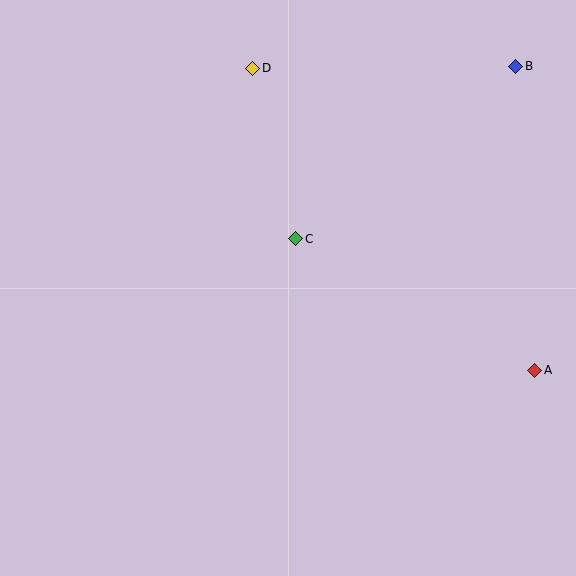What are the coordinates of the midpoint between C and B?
The midpoint between C and B is at (406, 152).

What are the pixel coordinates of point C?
Point C is at (296, 239).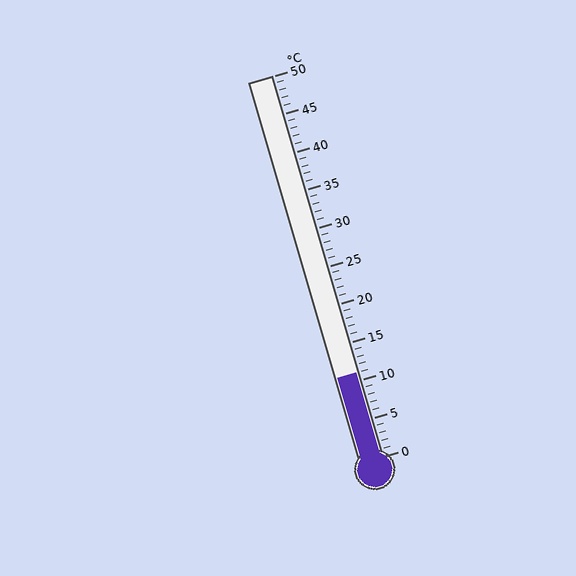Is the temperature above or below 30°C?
The temperature is below 30°C.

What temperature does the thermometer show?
The thermometer shows approximately 11°C.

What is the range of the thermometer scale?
The thermometer scale ranges from 0°C to 50°C.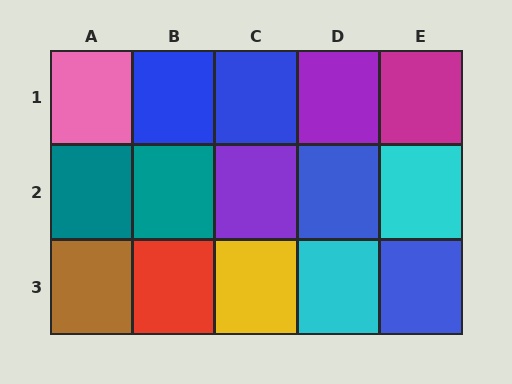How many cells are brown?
1 cell is brown.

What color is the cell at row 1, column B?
Blue.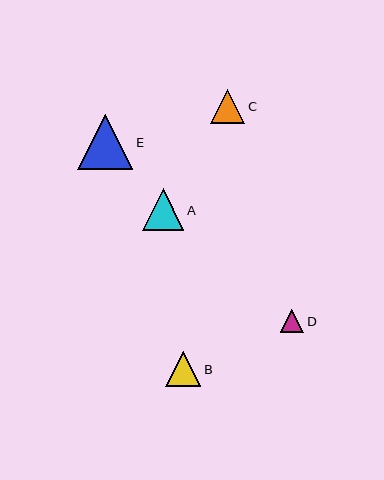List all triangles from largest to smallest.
From largest to smallest: E, A, B, C, D.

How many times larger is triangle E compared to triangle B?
Triangle E is approximately 1.6 times the size of triangle B.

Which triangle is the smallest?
Triangle D is the smallest with a size of approximately 23 pixels.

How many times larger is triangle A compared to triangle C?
Triangle A is approximately 1.2 times the size of triangle C.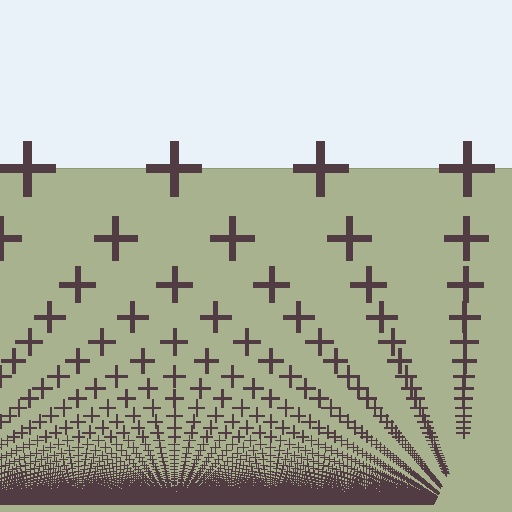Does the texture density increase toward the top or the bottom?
Density increases toward the bottom.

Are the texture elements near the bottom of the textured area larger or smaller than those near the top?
Smaller. The gradient is inverted — elements near the bottom are smaller and denser.